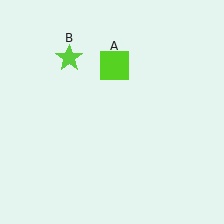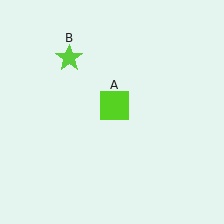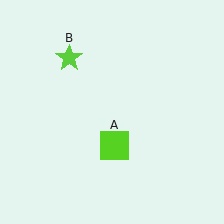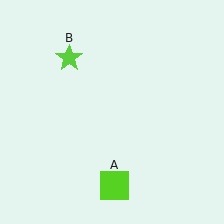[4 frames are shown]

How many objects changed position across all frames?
1 object changed position: lime square (object A).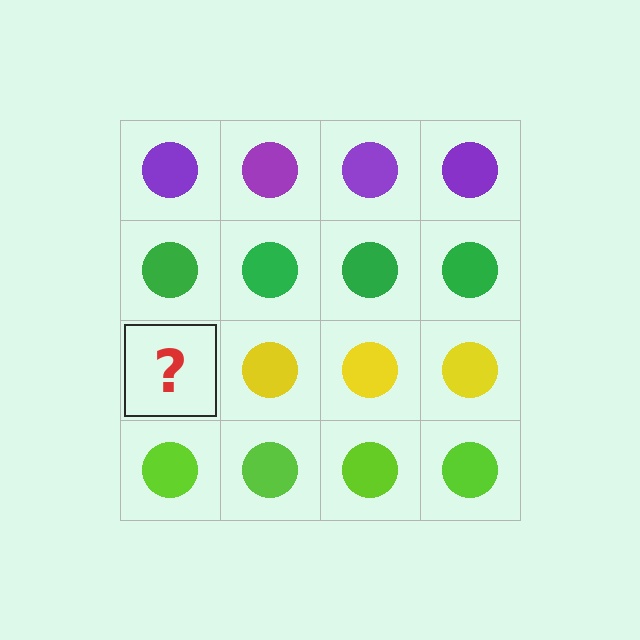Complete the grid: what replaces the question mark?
The question mark should be replaced with a yellow circle.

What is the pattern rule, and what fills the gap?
The rule is that each row has a consistent color. The gap should be filled with a yellow circle.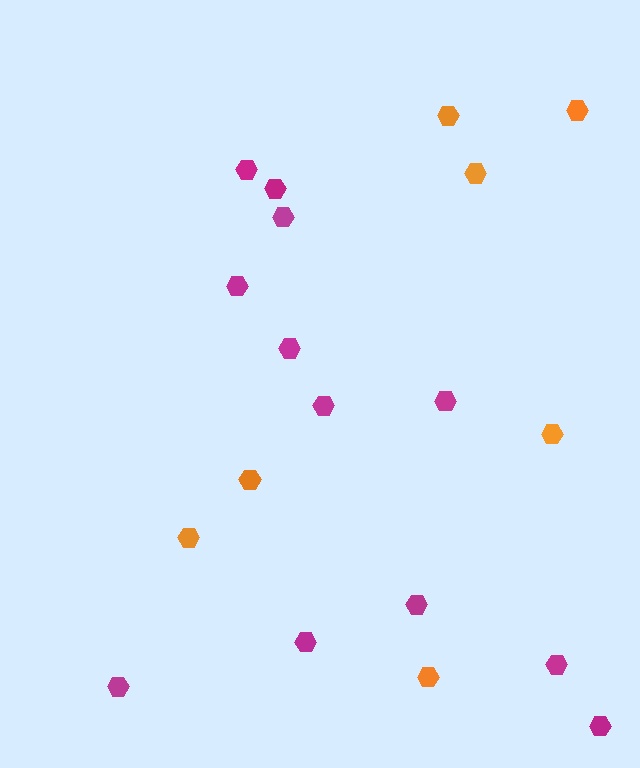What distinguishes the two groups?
There are 2 groups: one group of orange hexagons (7) and one group of magenta hexagons (12).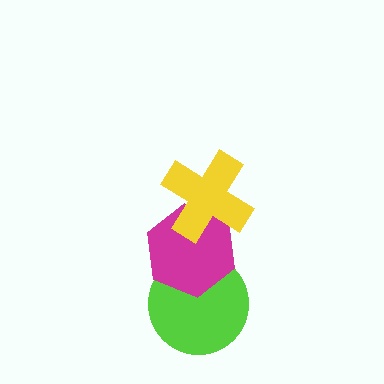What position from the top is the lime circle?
The lime circle is 3rd from the top.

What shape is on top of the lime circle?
The magenta hexagon is on top of the lime circle.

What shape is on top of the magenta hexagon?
The yellow cross is on top of the magenta hexagon.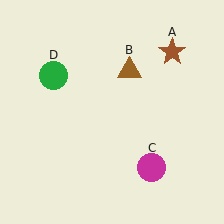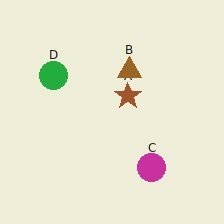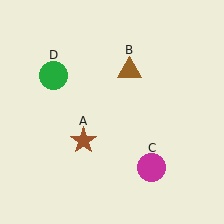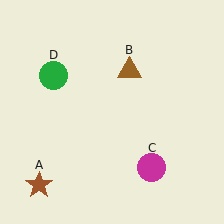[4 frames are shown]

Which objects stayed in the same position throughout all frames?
Brown triangle (object B) and magenta circle (object C) and green circle (object D) remained stationary.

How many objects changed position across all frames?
1 object changed position: brown star (object A).